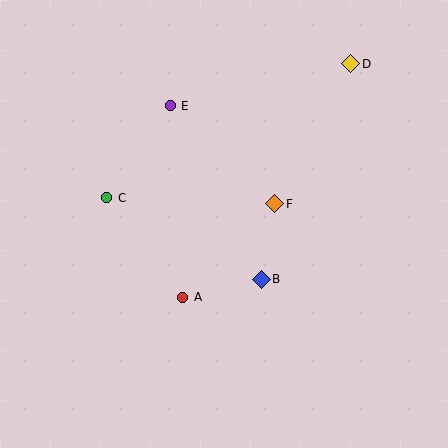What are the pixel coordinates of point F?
Point F is at (275, 204).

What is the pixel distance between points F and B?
The distance between F and B is 77 pixels.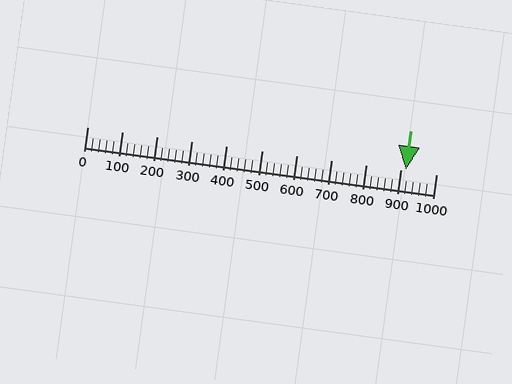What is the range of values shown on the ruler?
The ruler shows values from 0 to 1000.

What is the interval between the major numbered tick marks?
The major tick marks are spaced 100 units apart.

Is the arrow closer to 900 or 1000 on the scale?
The arrow is closer to 900.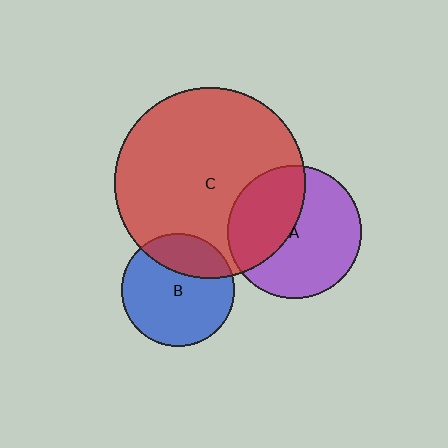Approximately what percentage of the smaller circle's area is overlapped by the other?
Approximately 25%.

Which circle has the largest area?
Circle C (red).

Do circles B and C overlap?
Yes.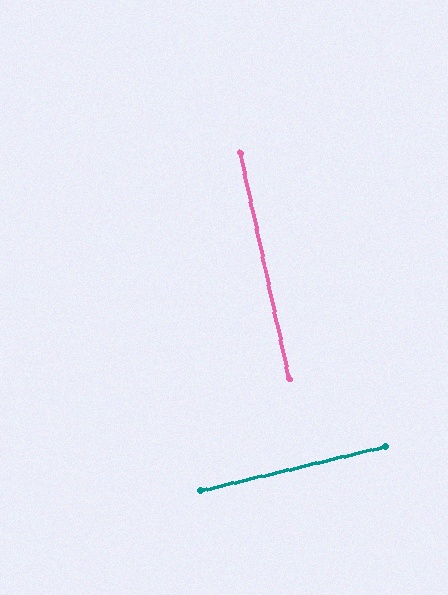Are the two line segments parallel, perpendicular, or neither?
Perpendicular — they meet at approximately 88°.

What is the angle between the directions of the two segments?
Approximately 88 degrees.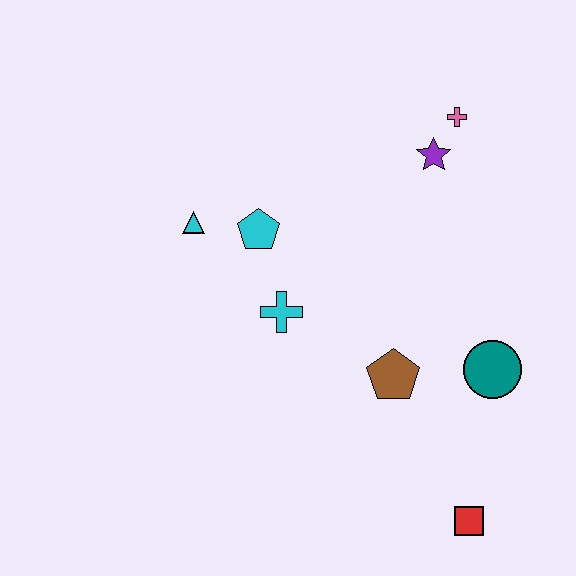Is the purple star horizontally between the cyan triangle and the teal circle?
Yes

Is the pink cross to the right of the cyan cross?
Yes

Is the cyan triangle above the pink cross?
No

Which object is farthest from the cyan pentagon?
The red square is farthest from the cyan pentagon.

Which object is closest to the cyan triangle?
The cyan pentagon is closest to the cyan triangle.